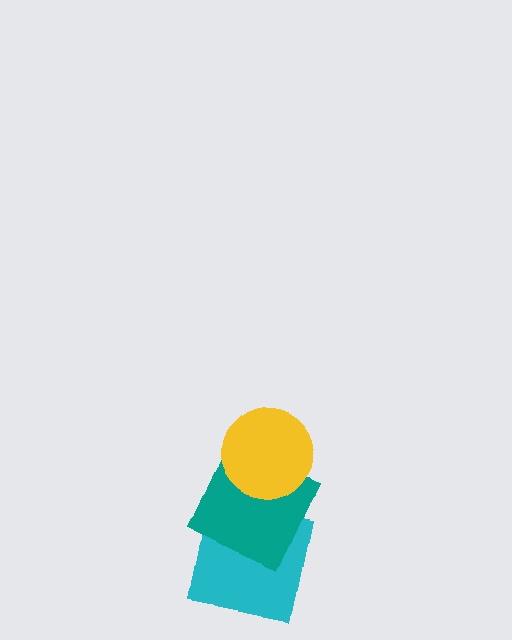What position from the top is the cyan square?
The cyan square is 3rd from the top.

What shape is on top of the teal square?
The yellow circle is on top of the teal square.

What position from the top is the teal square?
The teal square is 2nd from the top.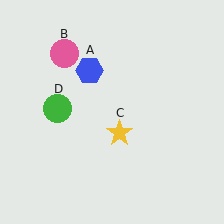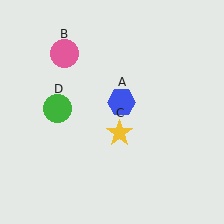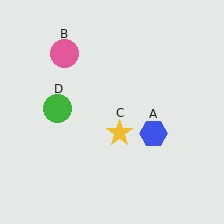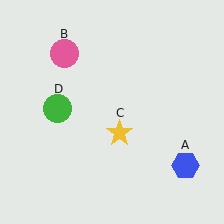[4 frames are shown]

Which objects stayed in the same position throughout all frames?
Pink circle (object B) and yellow star (object C) and green circle (object D) remained stationary.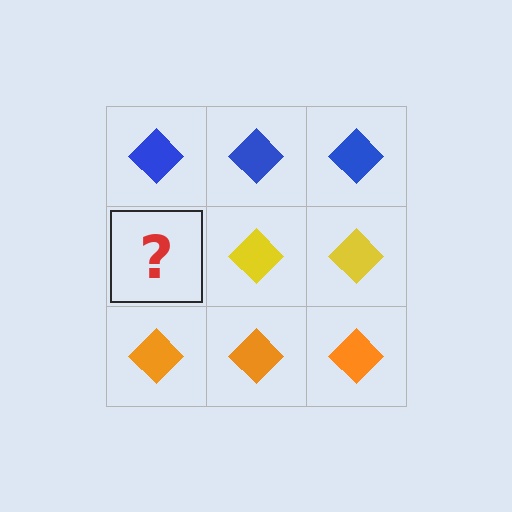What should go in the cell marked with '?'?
The missing cell should contain a yellow diamond.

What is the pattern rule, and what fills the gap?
The rule is that each row has a consistent color. The gap should be filled with a yellow diamond.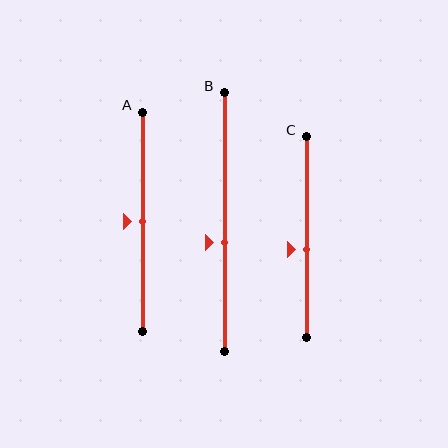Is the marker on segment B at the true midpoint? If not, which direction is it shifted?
No, the marker on segment B is shifted downward by about 8% of the segment length.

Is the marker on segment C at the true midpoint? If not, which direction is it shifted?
No, the marker on segment C is shifted downward by about 6% of the segment length.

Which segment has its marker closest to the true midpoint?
Segment A has its marker closest to the true midpoint.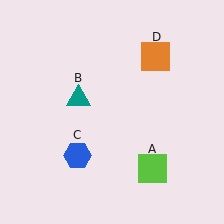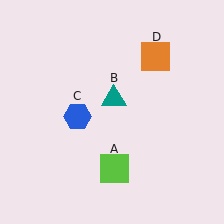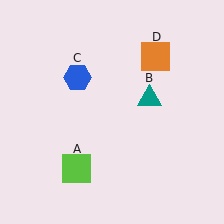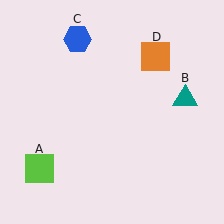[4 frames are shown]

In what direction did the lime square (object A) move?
The lime square (object A) moved left.